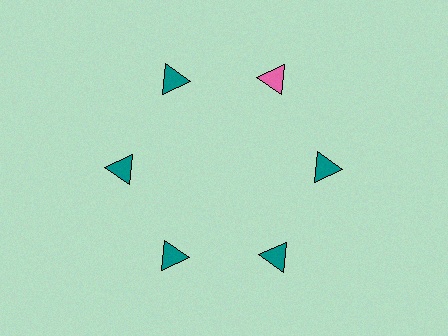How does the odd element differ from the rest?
It has a different color: pink instead of teal.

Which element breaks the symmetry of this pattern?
The pink triangle at roughly the 1 o'clock position breaks the symmetry. All other shapes are teal triangles.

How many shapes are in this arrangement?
There are 6 shapes arranged in a ring pattern.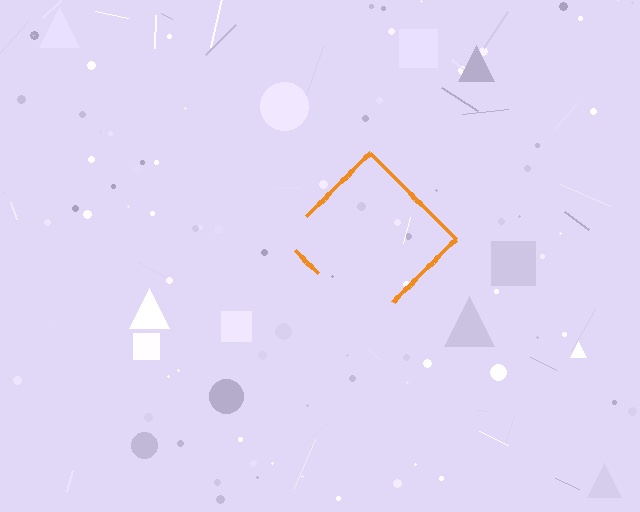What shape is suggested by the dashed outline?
The dashed outline suggests a diamond.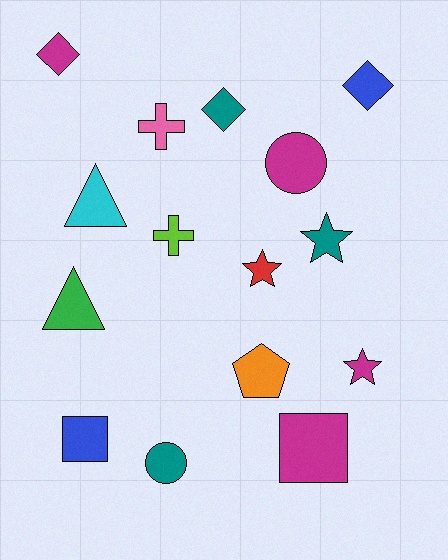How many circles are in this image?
There are 2 circles.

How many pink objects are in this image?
There is 1 pink object.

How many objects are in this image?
There are 15 objects.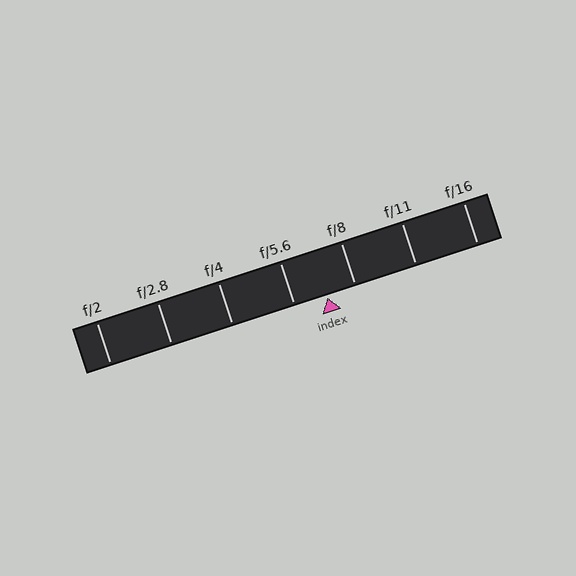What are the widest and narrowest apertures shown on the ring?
The widest aperture shown is f/2 and the narrowest is f/16.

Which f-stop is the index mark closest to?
The index mark is closest to f/8.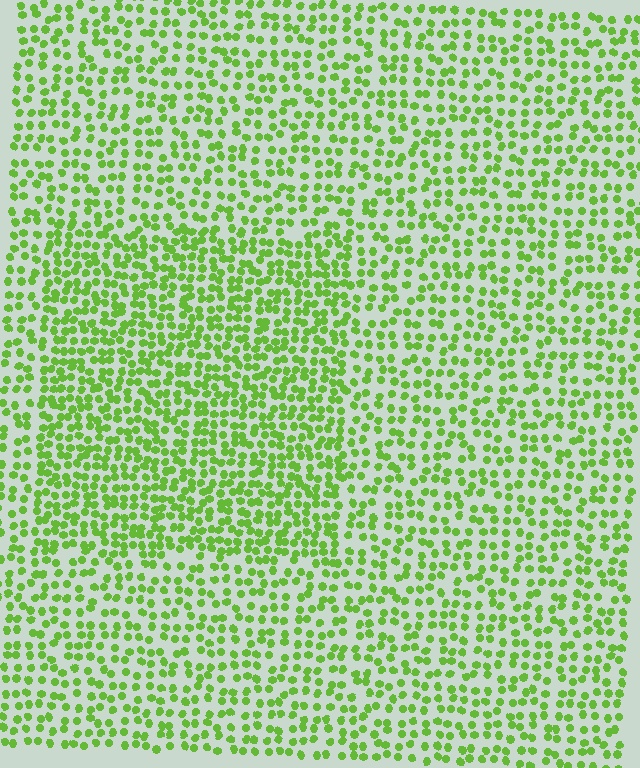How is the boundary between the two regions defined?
The boundary is defined by a change in element density (approximately 1.6x ratio). All elements are the same color, size, and shape.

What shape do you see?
I see a rectangle.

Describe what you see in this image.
The image contains small lime elements arranged at two different densities. A rectangle-shaped region is visible where the elements are more densely packed than the surrounding area.